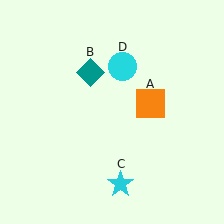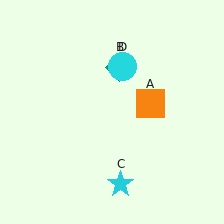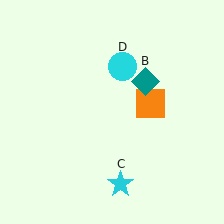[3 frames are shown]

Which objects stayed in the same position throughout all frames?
Orange square (object A) and cyan star (object C) and cyan circle (object D) remained stationary.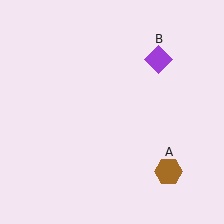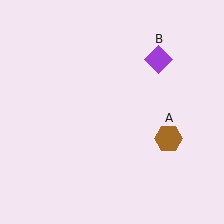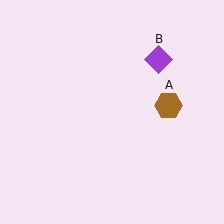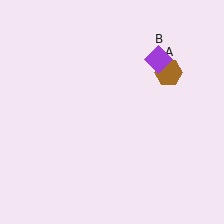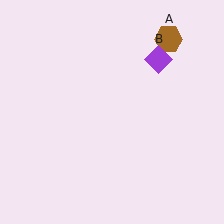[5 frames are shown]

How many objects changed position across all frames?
1 object changed position: brown hexagon (object A).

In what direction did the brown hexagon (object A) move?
The brown hexagon (object A) moved up.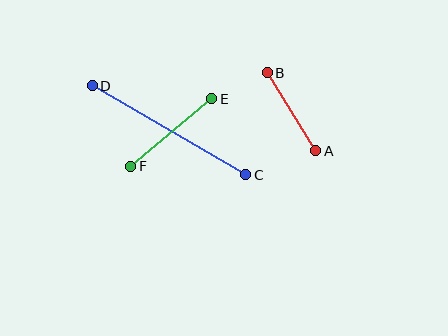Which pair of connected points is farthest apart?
Points C and D are farthest apart.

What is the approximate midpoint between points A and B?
The midpoint is at approximately (291, 112) pixels.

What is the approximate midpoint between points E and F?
The midpoint is at approximately (171, 133) pixels.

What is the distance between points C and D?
The distance is approximately 178 pixels.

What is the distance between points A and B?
The distance is approximately 92 pixels.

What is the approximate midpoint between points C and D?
The midpoint is at approximately (169, 130) pixels.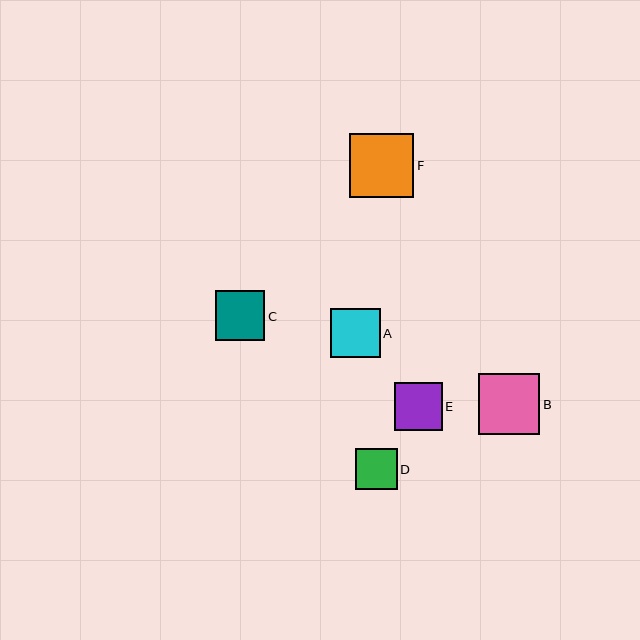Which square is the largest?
Square F is the largest with a size of approximately 64 pixels.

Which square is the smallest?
Square D is the smallest with a size of approximately 41 pixels.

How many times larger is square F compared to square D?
Square F is approximately 1.5 times the size of square D.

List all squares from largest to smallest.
From largest to smallest: F, B, A, C, E, D.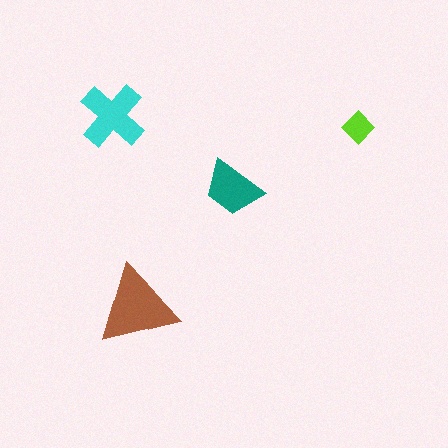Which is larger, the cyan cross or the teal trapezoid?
The cyan cross.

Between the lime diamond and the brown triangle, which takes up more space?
The brown triangle.